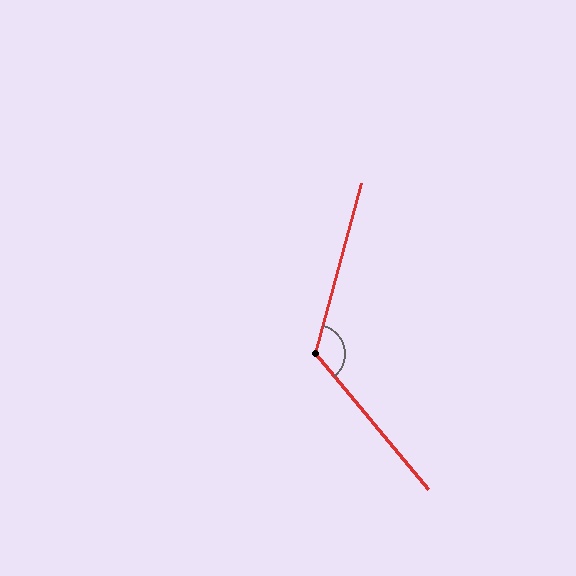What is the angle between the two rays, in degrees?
Approximately 125 degrees.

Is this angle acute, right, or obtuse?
It is obtuse.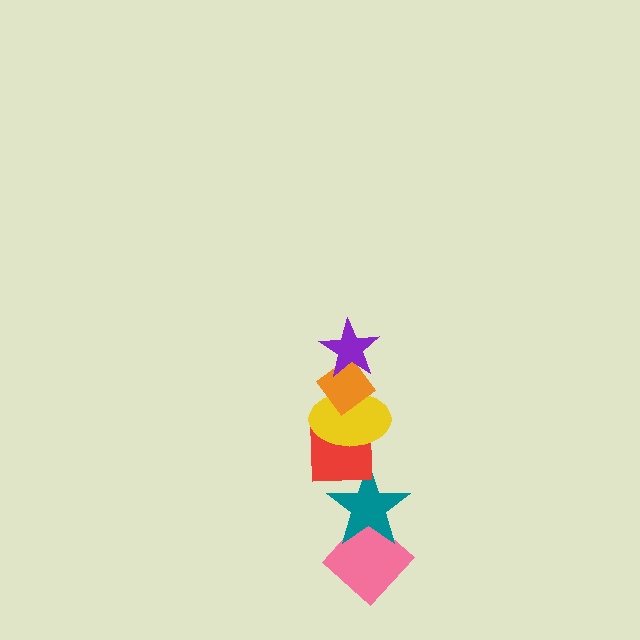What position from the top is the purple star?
The purple star is 1st from the top.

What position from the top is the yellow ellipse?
The yellow ellipse is 3rd from the top.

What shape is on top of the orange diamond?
The purple star is on top of the orange diamond.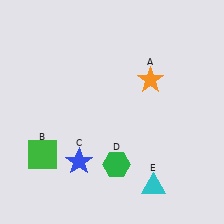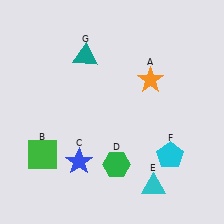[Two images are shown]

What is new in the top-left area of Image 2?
A teal triangle (G) was added in the top-left area of Image 2.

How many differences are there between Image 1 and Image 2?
There are 2 differences between the two images.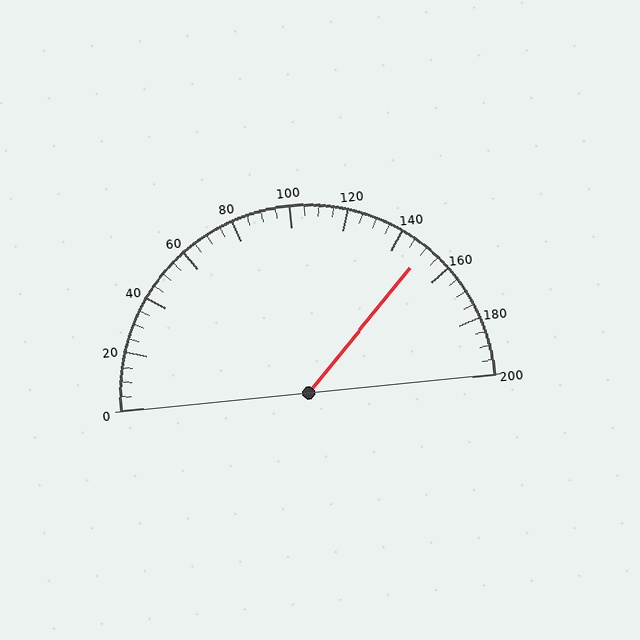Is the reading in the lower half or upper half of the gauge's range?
The reading is in the upper half of the range (0 to 200).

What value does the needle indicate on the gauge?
The needle indicates approximately 150.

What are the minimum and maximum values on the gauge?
The gauge ranges from 0 to 200.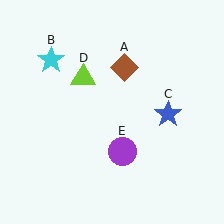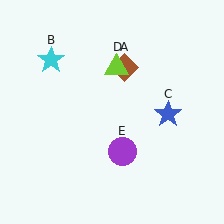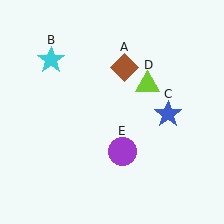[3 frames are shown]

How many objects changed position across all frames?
1 object changed position: lime triangle (object D).